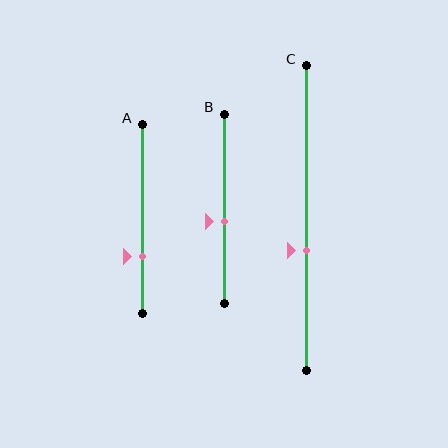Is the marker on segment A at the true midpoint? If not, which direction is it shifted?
No, the marker on segment A is shifted downward by about 20% of the segment length.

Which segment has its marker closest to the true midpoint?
Segment B has its marker closest to the true midpoint.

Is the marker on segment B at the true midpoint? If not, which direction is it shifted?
No, the marker on segment B is shifted downward by about 7% of the segment length.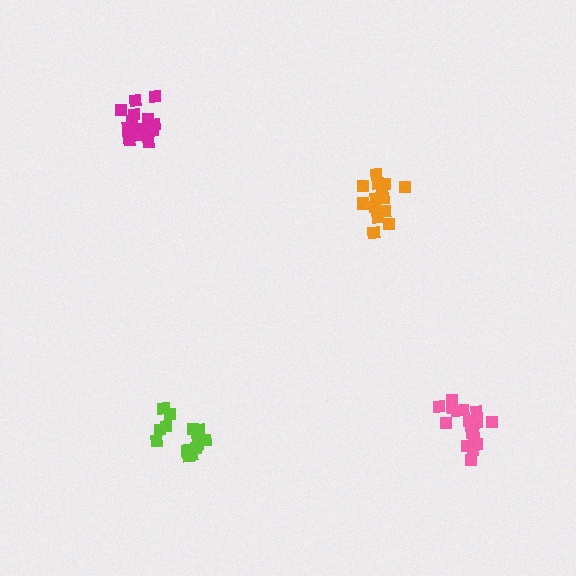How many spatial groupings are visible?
There are 4 spatial groupings.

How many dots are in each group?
Group 1: 15 dots, Group 2: 16 dots, Group 3: 15 dots, Group 4: 18 dots (64 total).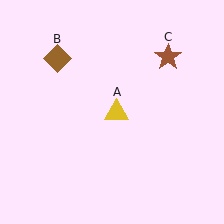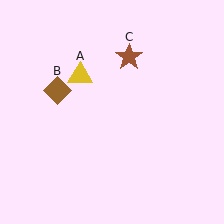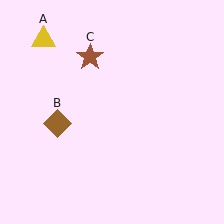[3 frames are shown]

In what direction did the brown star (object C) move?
The brown star (object C) moved left.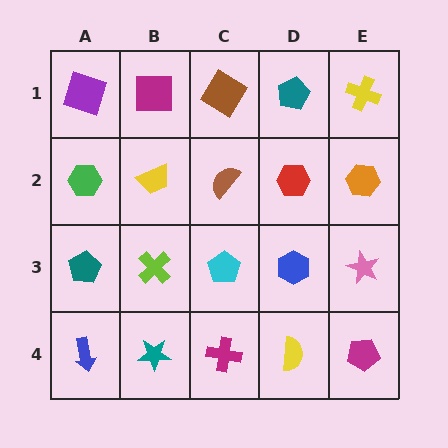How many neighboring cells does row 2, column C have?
4.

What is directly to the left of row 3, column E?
A blue hexagon.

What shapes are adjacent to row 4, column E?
A pink star (row 3, column E), a yellow semicircle (row 4, column D).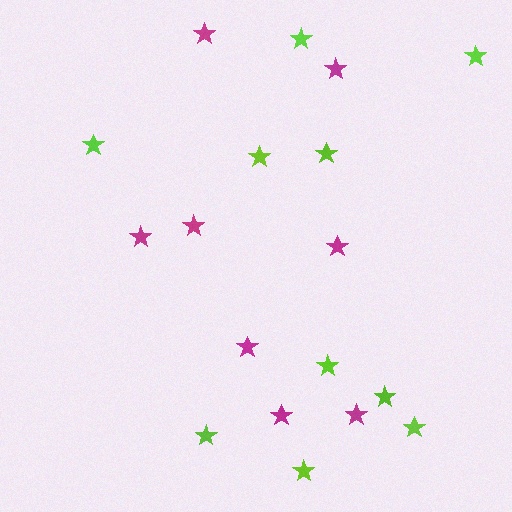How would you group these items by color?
There are 2 groups: one group of magenta stars (8) and one group of lime stars (10).